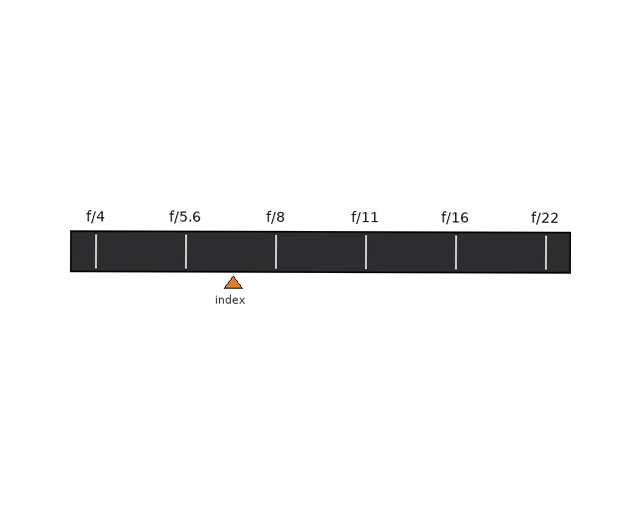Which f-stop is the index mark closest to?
The index mark is closest to f/8.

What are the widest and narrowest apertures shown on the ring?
The widest aperture shown is f/4 and the narrowest is f/22.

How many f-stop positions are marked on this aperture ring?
There are 6 f-stop positions marked.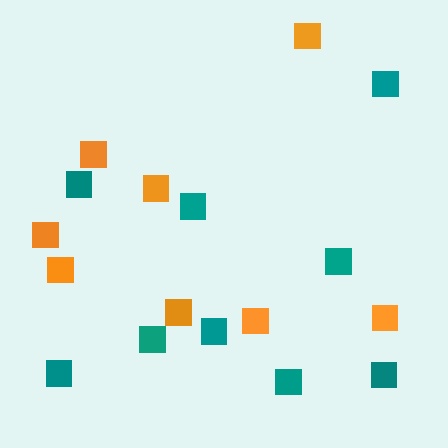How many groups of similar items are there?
There are 2 groups: one group of orange squares (8) and one group of teal squares (9).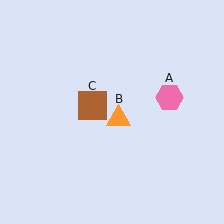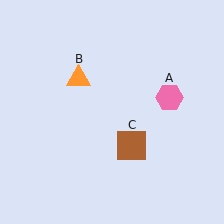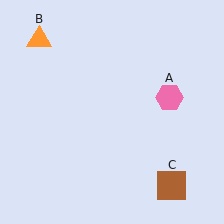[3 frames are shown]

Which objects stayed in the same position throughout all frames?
Pink hexagon (object A) remained stationary.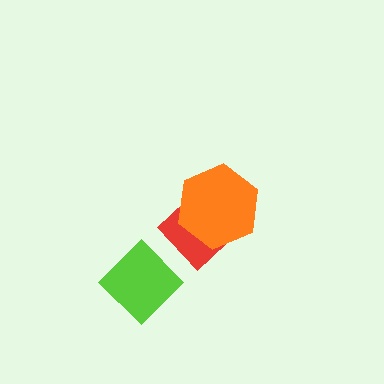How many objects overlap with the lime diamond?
0 objects overlap with the lime diamond.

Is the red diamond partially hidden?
Yes, it is partially covered by another shape.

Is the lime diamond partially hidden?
No, no other shape covers it.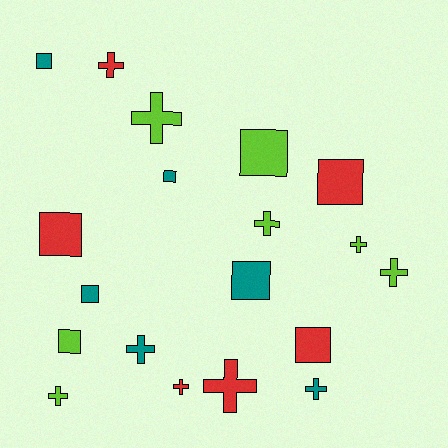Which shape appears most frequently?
Cross, with 10 objects.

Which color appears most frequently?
Lime, with 7 objects.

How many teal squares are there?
There are 4 teal squares.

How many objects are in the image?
There are 19 objects.